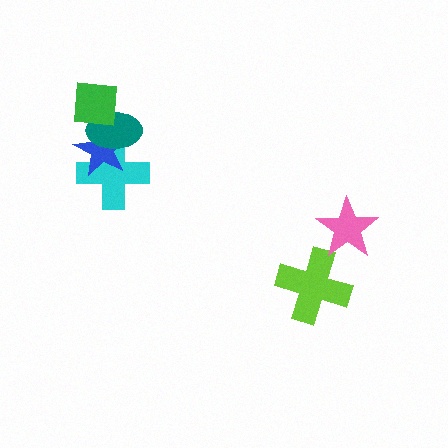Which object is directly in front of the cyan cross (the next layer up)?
The blue star is directly in front of the cyan cross.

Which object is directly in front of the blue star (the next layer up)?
The teal ellipse is directly in front of the blue star.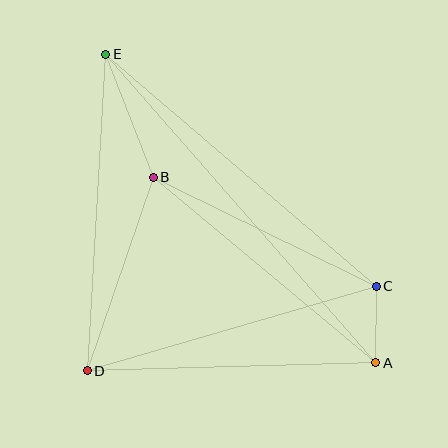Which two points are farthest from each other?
Points A and E are farthest from each other.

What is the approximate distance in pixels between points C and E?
The distance between C and E is approximately 356 pixels.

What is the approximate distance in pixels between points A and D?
The distance between A and D is approximately 289 pixels.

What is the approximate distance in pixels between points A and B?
The distance between A and B is approximately 290 pixels.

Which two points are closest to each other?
Points A and C are closest to each other.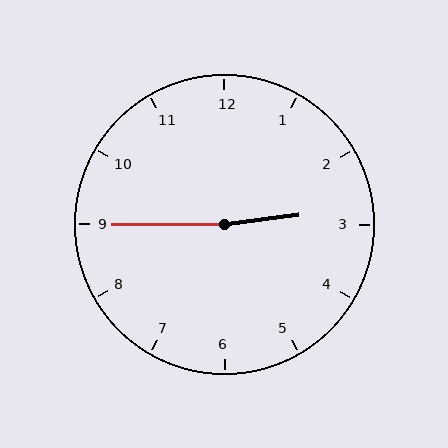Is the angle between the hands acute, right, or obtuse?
It is obtuse.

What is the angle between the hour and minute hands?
Approximately 172 degrees.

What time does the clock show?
2:45.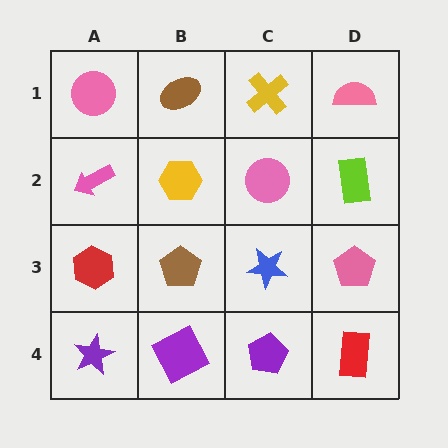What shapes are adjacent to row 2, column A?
A pink circle (row 1, column A), a red hexagon (row 3, column A), a yellow hexagon (row 2, column B).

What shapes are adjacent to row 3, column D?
A lime rectangle (row 2, column D), a red rectangle (row 4, column D), a blue star (row 3, column C).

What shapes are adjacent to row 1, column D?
A lime rectangle (row 2, column D), a yellow cross (row 1, column C).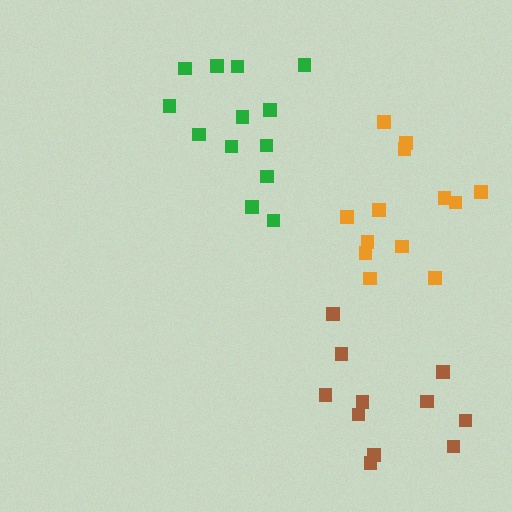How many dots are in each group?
Group 1: 13 dots, Group 2: 11 dots, Group 3: 13 dots (37 total).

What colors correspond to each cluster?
The clusters are colored: green, brown, orange.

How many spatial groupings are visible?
There are 3 spatial groupings.